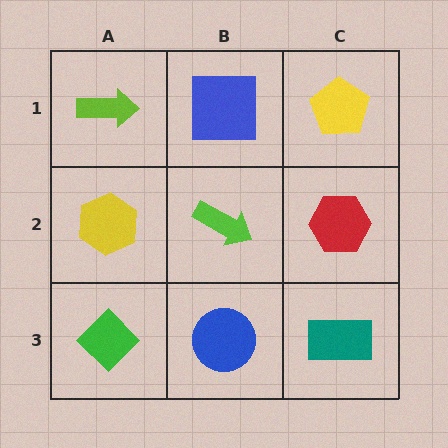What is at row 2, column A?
A yellow hexagon.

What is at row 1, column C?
A yellow pentagon.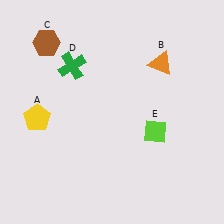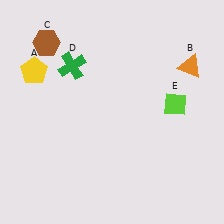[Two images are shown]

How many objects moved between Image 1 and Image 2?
3 objects moved between the two images.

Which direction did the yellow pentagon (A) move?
The yellow pentagon (A) moved up.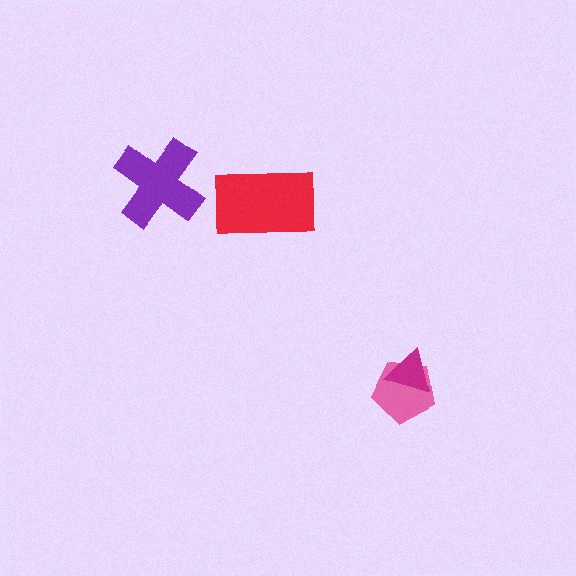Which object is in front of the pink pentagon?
The magenta triangle is in front of the pink pentagon.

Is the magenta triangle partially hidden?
No, no other shape covers it.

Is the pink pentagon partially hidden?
Yes, it is partially covered by another shape.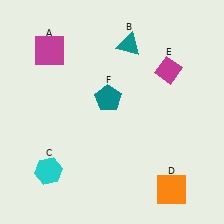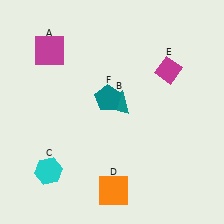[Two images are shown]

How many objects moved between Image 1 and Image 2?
2 objects moved between the two images.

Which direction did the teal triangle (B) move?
The teal triangle (B) moved down.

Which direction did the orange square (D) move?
The orange square (D) moved left.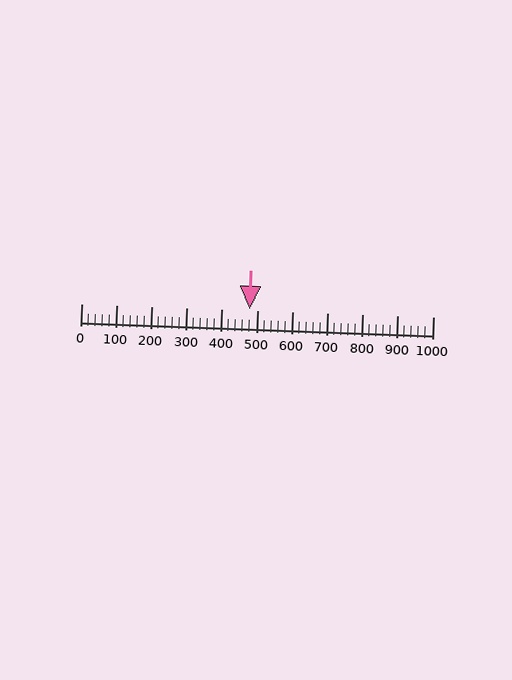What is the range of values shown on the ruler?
The ruler shows values from 0 to 1000.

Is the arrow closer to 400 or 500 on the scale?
The arrow is closer to 500.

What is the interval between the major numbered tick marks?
The major tick marks are spaced 100 units apart.